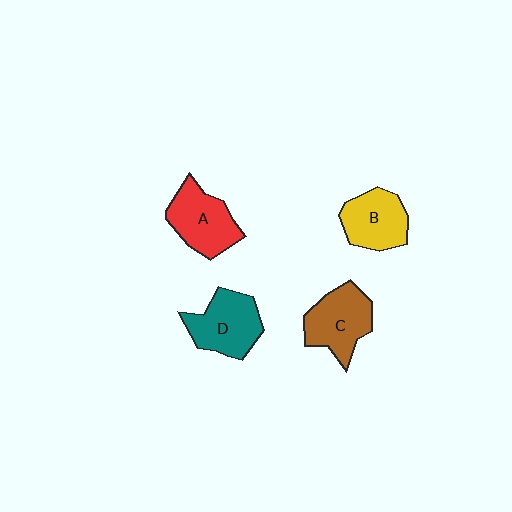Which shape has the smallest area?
Shape B (yellow).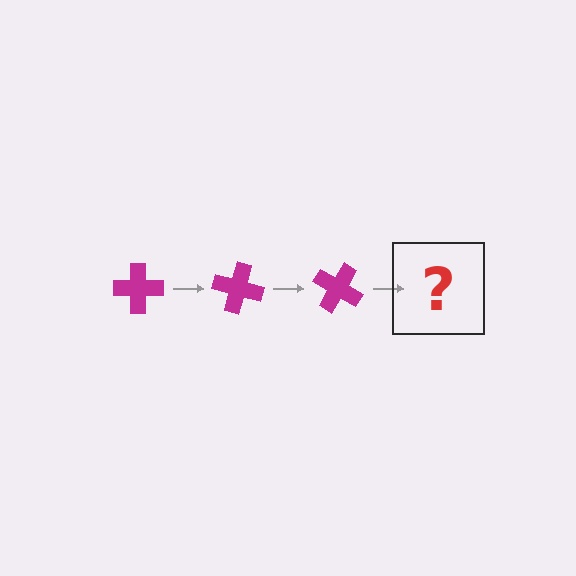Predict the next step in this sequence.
The next step is a magenta cross rotated 45 degrees.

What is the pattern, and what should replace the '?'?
The pattern is that the cross rotates 15 degrees each step. The '?' should be a magenta cross rotated 45 degrees.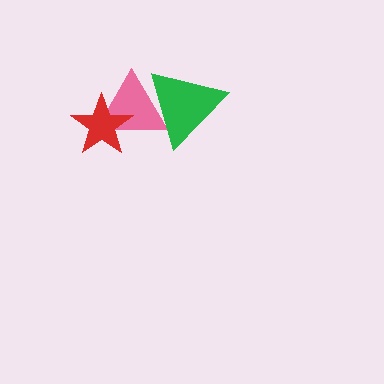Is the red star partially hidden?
No, no other shape covers it.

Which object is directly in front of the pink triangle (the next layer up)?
The red star is directly in front of the pink triangle.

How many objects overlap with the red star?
1 object overlaps with the red star.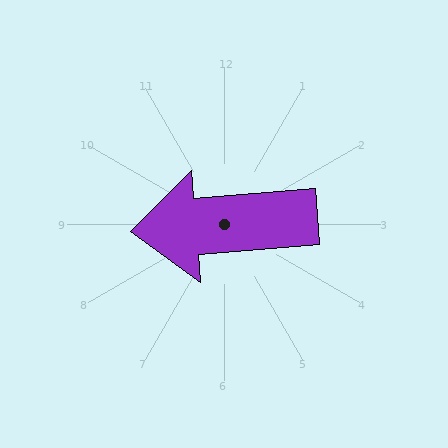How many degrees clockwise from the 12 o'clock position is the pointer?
Approximately 265 degrees.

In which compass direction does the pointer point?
West.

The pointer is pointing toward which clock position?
Roughly 9 o'clock.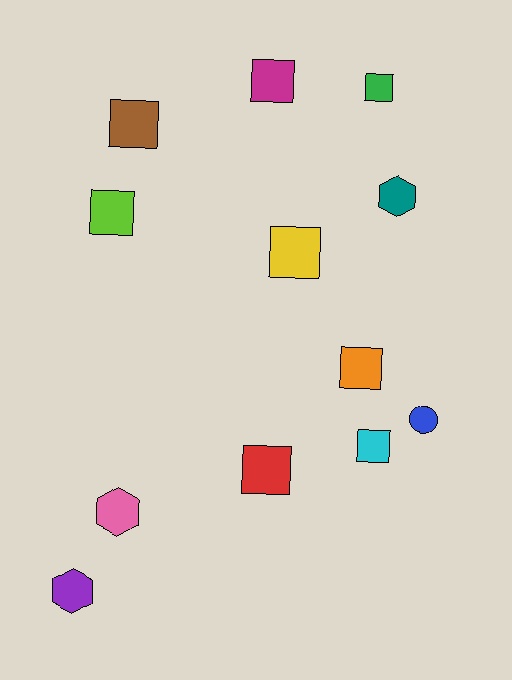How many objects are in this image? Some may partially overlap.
There are 12 objects.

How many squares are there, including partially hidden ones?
There are 8 squares.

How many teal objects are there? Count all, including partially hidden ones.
There is 1 teal object.